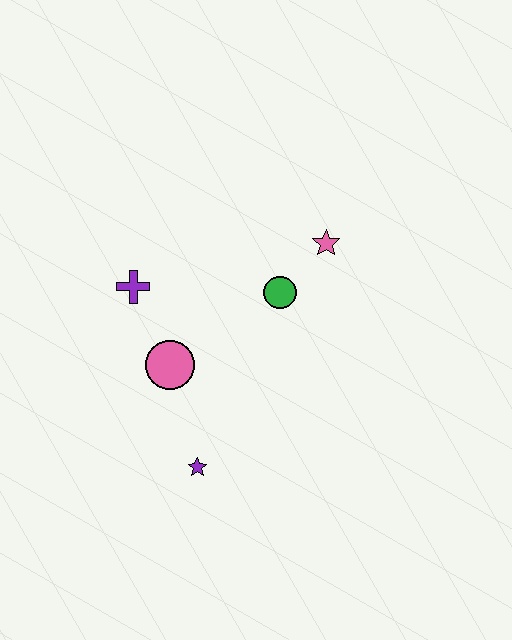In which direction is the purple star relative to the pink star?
The purple star is below the pink star.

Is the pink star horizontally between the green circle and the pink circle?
No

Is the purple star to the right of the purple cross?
Yes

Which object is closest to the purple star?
The pink circle is closest to the purple star.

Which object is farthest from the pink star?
The purple star is farthest from the pink star.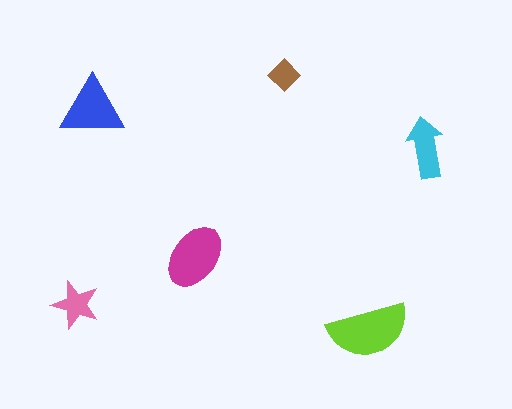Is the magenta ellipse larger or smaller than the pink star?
Larger.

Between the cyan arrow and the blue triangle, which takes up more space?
The blue triangle.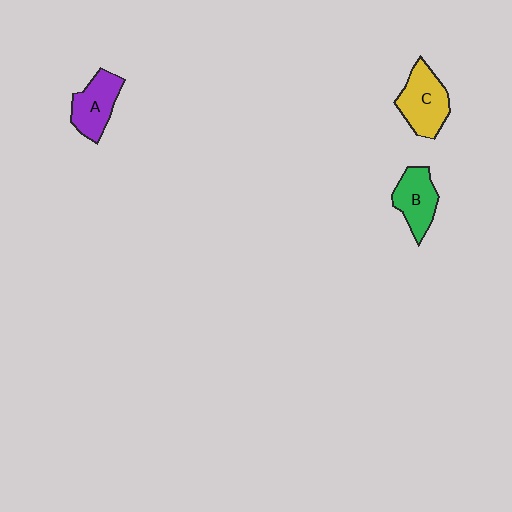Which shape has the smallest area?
Shape B (green).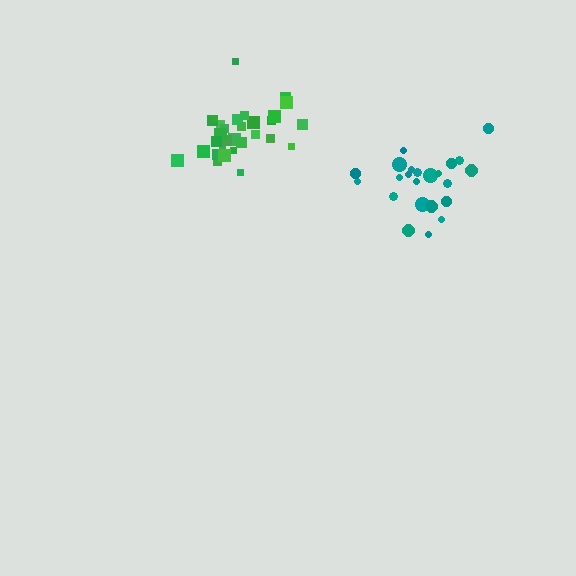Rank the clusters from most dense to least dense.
green, teal.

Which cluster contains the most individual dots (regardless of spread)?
Green (30).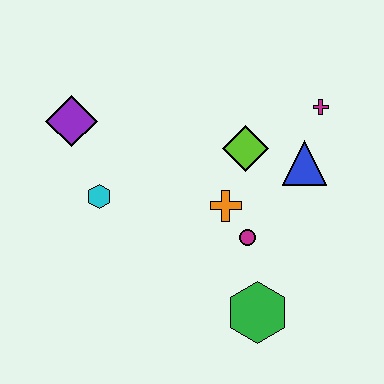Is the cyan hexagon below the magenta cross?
Yes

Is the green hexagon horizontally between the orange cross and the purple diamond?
No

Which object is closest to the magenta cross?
The blue triangle is closest to the magenta cross.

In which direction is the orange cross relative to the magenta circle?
The orange cross is above the magenta circle.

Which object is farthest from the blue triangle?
The purple diamond is farthest from the blue triangle.